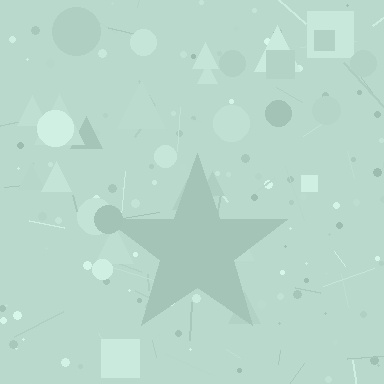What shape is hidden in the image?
A star is hidden in the image.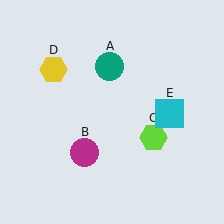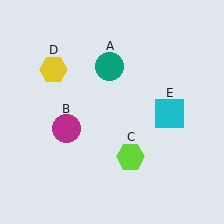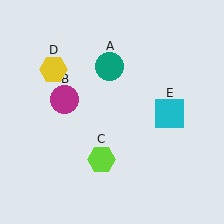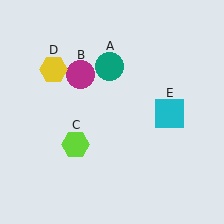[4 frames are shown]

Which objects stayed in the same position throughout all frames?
Teal circle (object A) and yellow hexagon (object D) and cyan square (object E) remained stationary.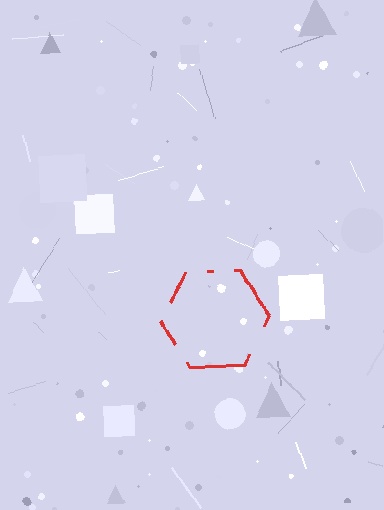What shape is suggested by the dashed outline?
The dashed outline suggests a hexagon.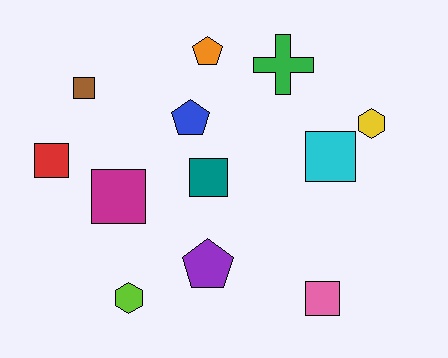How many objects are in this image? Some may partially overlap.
There are 12 objects.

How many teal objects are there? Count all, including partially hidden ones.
There is 1 teal object.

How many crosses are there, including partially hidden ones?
There is 1 cross.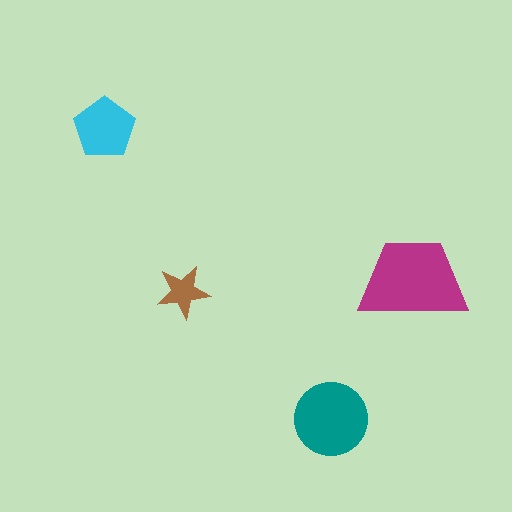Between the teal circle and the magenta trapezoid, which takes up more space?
The magenta trapezoid.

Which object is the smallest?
The brown star.